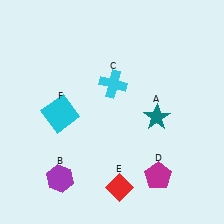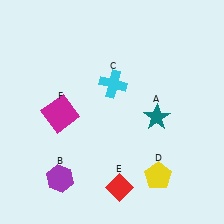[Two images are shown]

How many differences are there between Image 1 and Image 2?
There are 2 differences between the two images.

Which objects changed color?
D changed from magenta to yellow. F changed from cyan to magenta.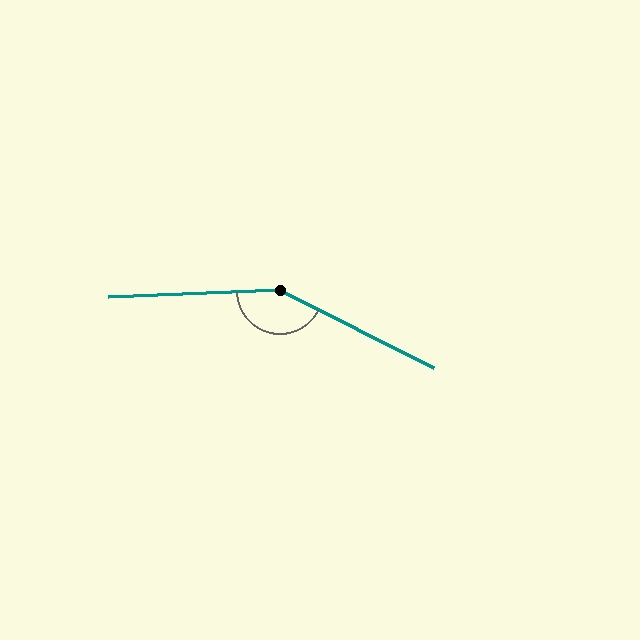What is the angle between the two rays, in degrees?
Approximately 151 degrees.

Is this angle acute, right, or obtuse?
It is obtuse.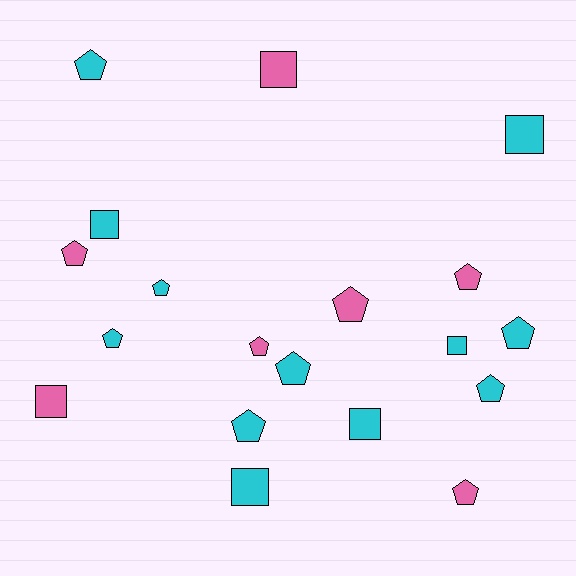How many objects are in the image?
There are 19 objects.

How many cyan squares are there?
There are 5 cyan squares.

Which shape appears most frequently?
Pentagon, with 12 objects.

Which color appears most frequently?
Cyan, with 12 objects.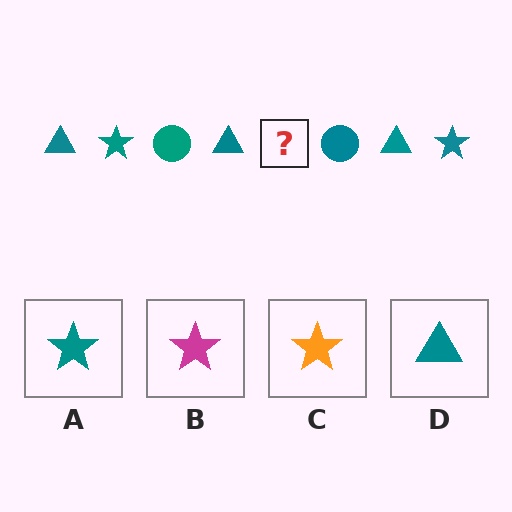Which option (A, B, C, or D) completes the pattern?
A.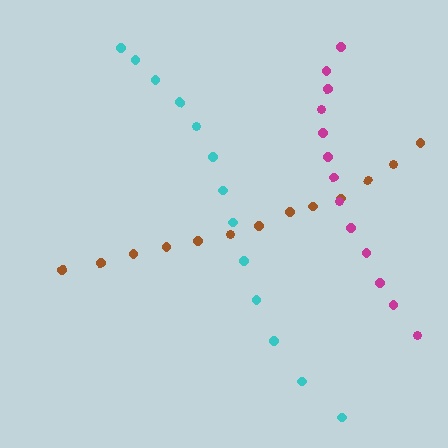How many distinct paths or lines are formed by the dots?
There are 3 distinct paths.